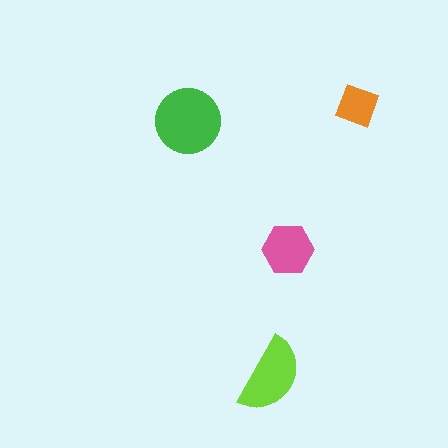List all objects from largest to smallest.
The green circle, the lime semicircle, the pink hexagon, the orange diamond.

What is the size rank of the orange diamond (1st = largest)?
4th.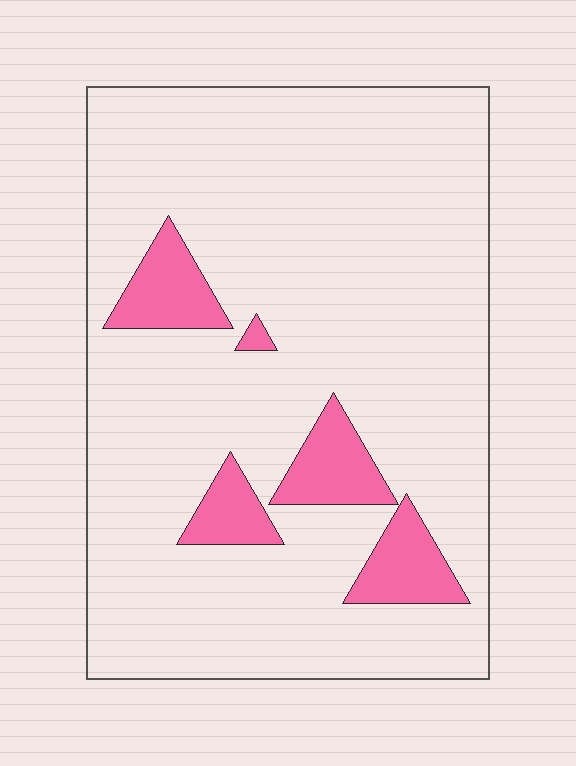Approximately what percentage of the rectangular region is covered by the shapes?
Approximately 10%.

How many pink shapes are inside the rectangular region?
5.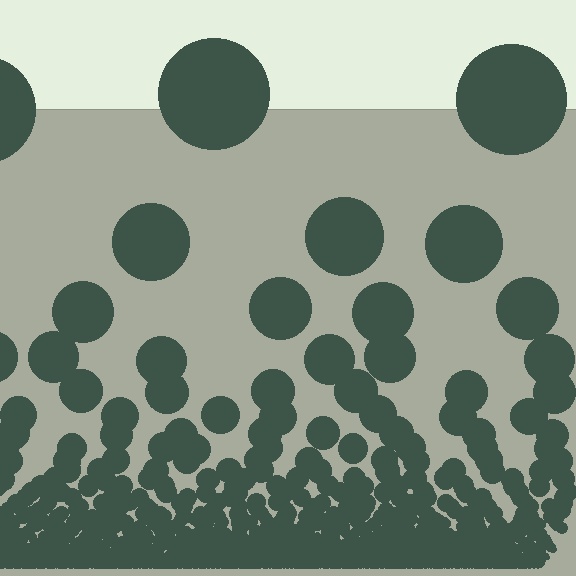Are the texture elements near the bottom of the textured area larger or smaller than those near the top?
Smaller. The gradient is inverted — elements near the bottom are smaller and denser.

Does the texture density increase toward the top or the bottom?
Density increases toward the bottom.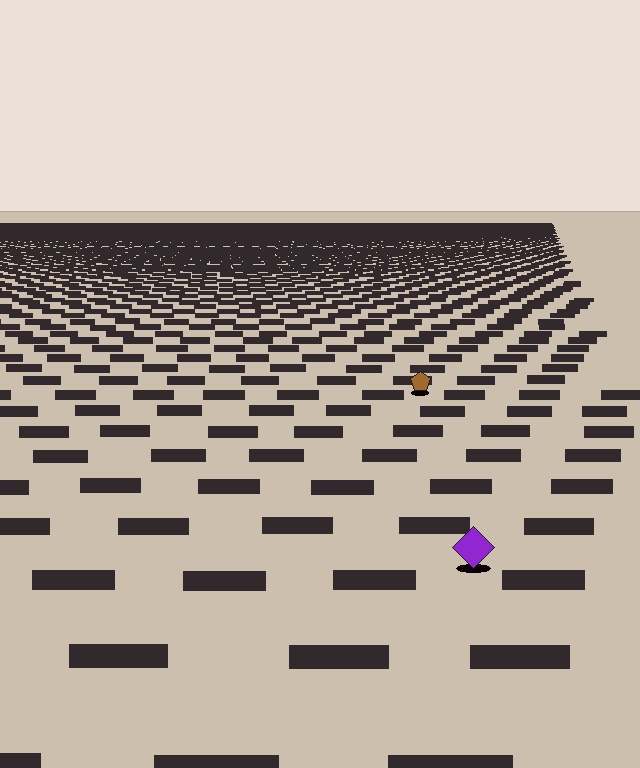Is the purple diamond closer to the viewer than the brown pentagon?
Yes. The purple diamond is closer — you can tell from the texture gradient: the ground texture is coarser near it.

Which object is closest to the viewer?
The purple diamond is closest. The texture marks near it are larger and more spread out.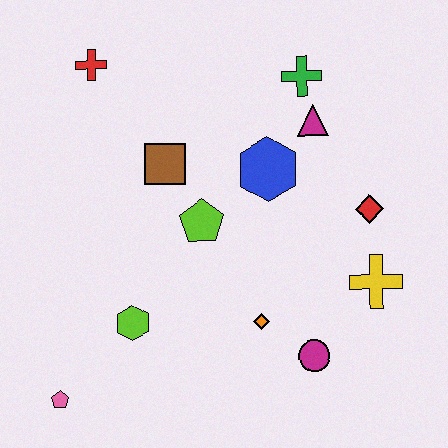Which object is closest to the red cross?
The brown square is closest to the red cross.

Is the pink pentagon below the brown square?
Yes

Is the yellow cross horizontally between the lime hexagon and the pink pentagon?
No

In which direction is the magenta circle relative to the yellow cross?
The magenta circle is below the yellow cross.